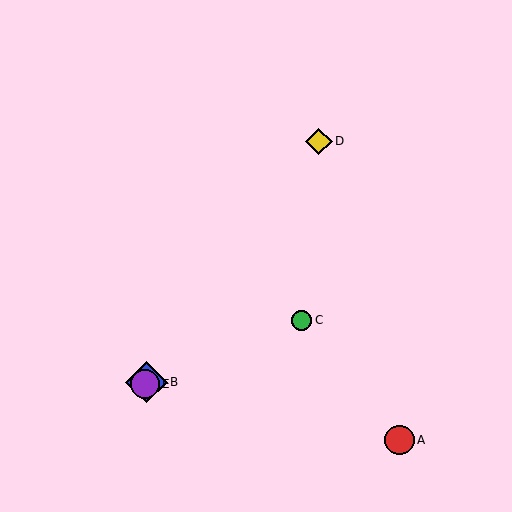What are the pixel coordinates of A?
Object A is at (399, 440).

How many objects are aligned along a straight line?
3 objects (B, D, E) are aligned along a straight line.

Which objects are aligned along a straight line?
Objects B, D, E are aligned along a straight line.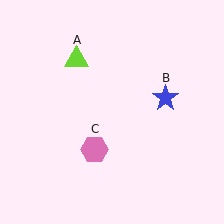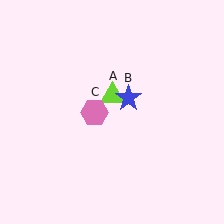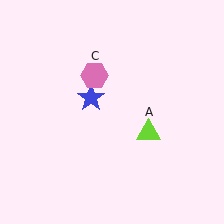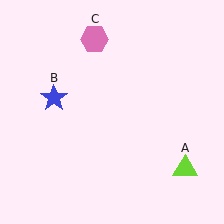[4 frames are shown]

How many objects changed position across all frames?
3 objects changed position: lime triangle (object A), blue star (object B), pink hexagon (object C).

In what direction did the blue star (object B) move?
The blue star (object B) moved left.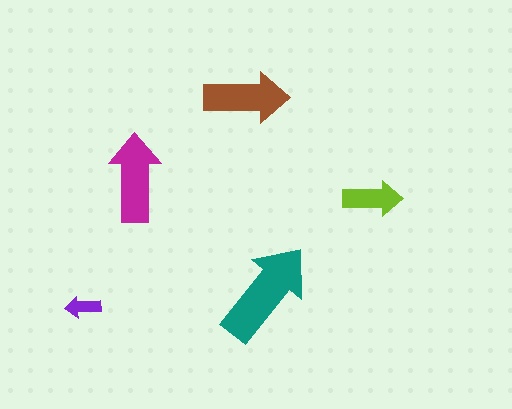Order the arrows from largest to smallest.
the teal one, the magenta one, the brown one, the lime one, the purple one.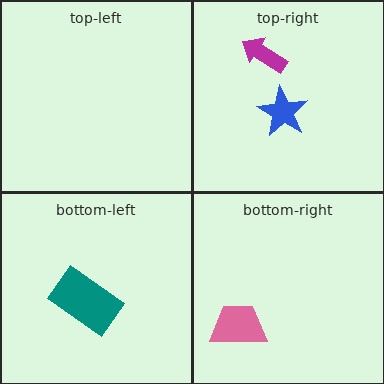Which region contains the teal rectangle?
The bottom-left region.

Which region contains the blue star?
The top-right region.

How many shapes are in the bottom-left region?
1.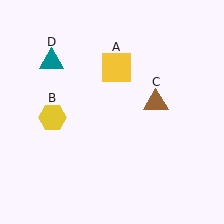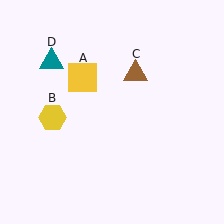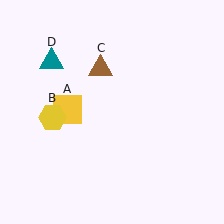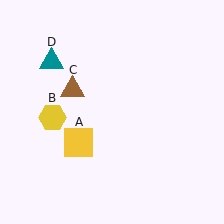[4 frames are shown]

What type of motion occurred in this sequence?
The yellow square (object A), brown triangle (object C) rotated counterclockwise around the center of the scene.